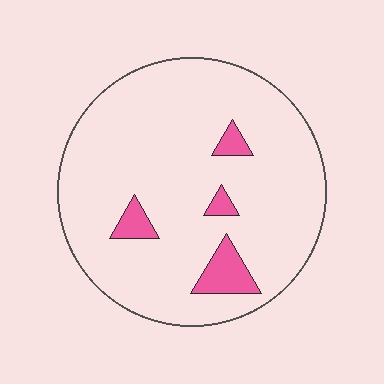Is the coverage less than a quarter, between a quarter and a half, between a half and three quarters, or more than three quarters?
Less than a quarter.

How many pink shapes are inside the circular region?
4.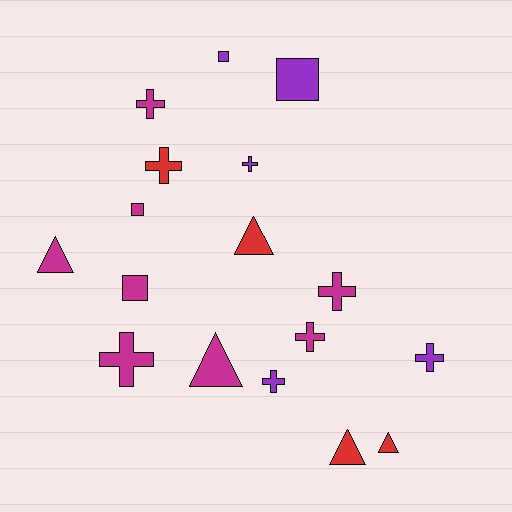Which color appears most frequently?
Magenta, with 8 objects.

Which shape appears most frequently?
Cross, with 8 objects.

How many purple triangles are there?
There are no purple triangles.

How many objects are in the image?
There are 17 objects.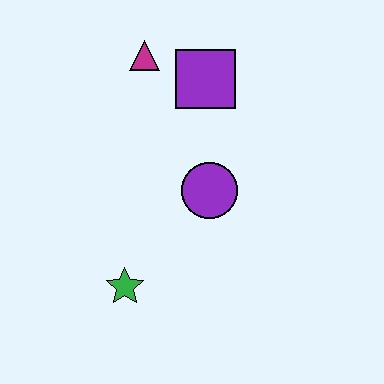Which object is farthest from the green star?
The magenta triangle is farthest from the green star.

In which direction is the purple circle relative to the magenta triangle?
The purple circle is below the magenta triangle.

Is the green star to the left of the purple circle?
Yes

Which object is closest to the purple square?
The magenta triangle is closest to the purple square.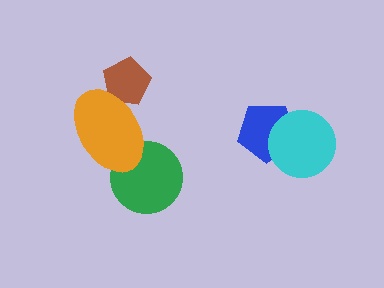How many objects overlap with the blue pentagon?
1 object overlaps with the blue pentagon.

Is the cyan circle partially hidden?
No, no other shape covers it.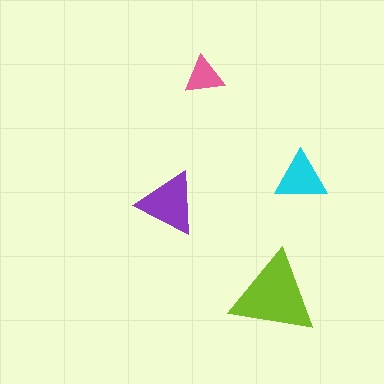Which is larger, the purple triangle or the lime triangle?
The lime one.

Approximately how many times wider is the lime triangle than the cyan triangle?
About 1.5 times wider.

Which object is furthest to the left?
The purple triangle is leftmost.